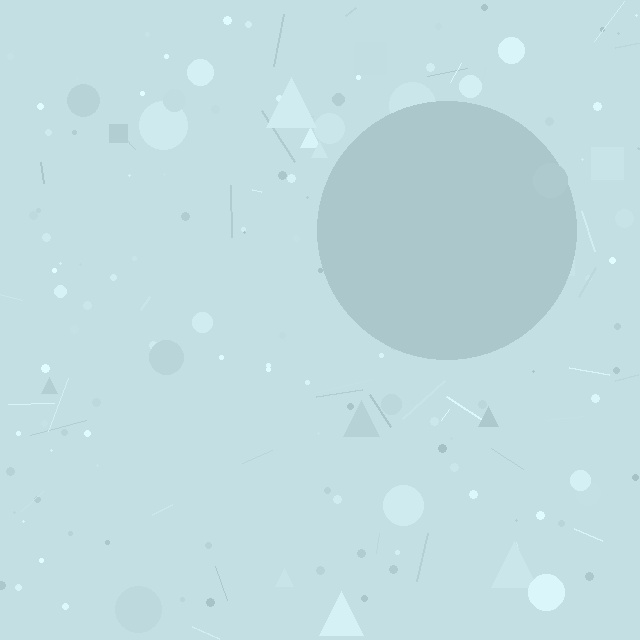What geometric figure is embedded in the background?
A circle is embedded in the background.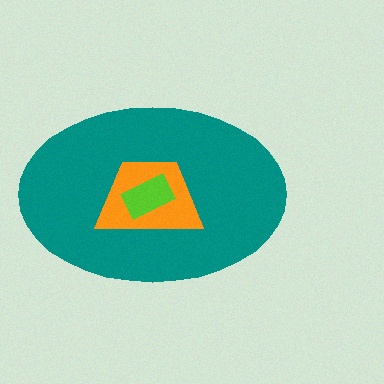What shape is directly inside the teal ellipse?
The orange trapezoid.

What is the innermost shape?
The lime rectangle.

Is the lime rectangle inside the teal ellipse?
Yes.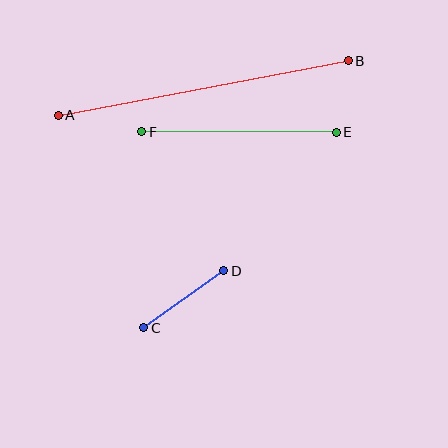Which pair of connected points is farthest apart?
Points A and B are farthest apart.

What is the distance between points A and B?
The distance is approximately 296 pixels.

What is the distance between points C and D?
The distance is approximately 98 pixels.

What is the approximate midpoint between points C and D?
The midpoint is at approximately (184, 299) pixels.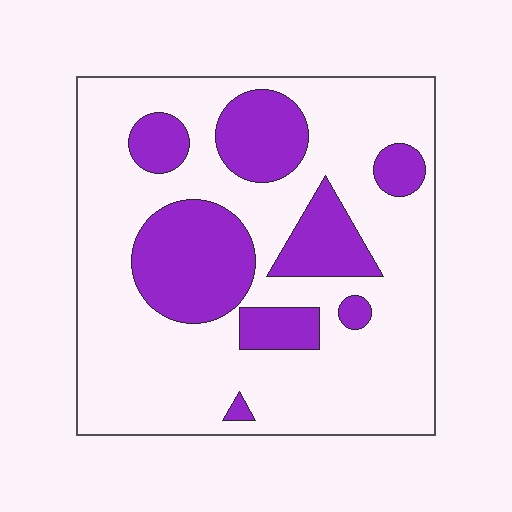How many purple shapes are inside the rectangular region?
8.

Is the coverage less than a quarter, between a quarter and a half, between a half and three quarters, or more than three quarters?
Between a quarter and a half.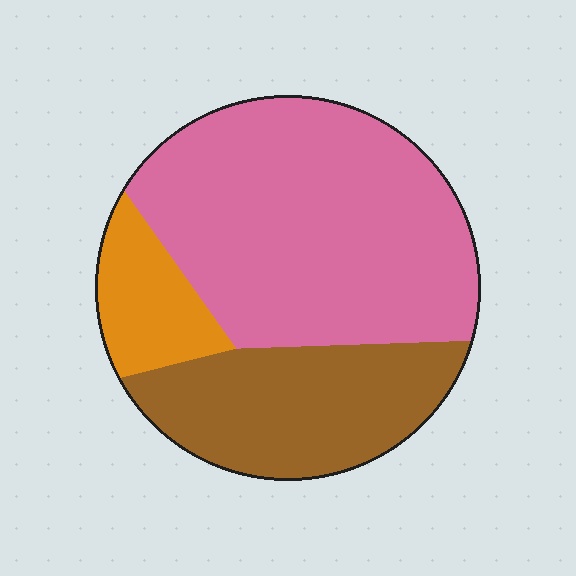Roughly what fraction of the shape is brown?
Brown covers around 30% of the shape.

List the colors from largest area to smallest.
From largest to smallest: pink, brown, orange.